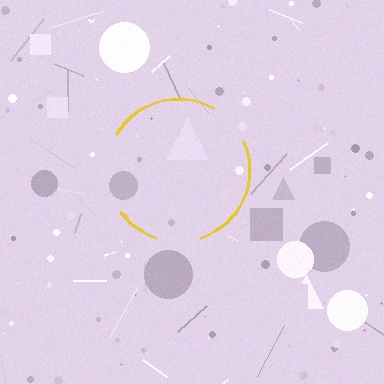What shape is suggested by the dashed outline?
The dashed outline suggests a circle.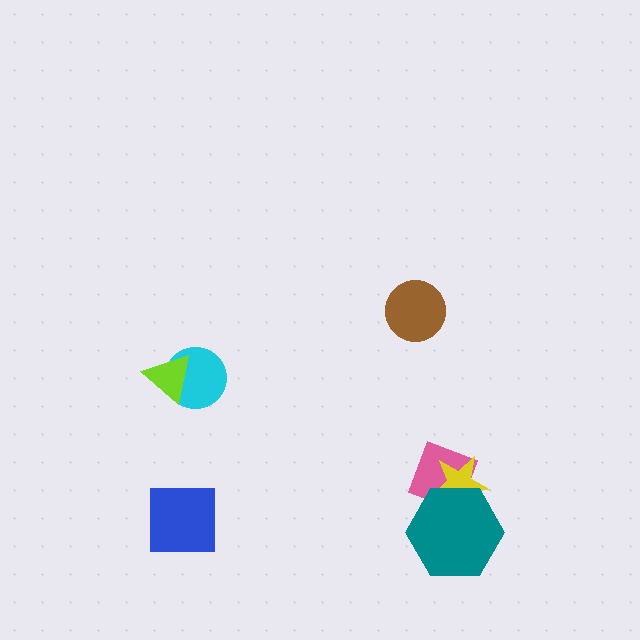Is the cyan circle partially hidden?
Yes, it is partially covered by another shape.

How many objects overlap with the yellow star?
2 objects overlap with the yellow star.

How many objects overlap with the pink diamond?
2 objects overlap with the pink diamond.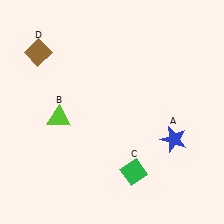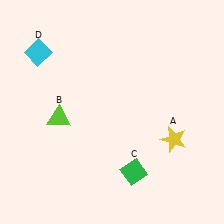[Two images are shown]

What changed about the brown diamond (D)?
In Image 1, D is brown. In Image 2, it changed to cyan.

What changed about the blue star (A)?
In Image 1, A is blue. In Image 2, it changed to yellow.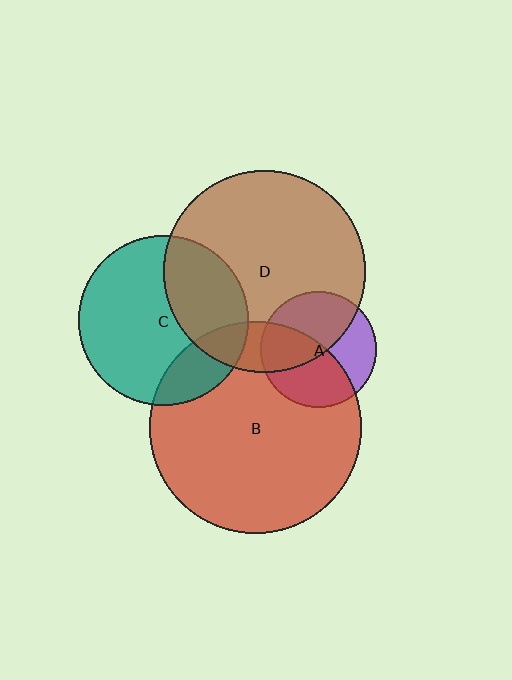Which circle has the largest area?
Circle B (red).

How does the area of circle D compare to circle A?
Approximately 3.0 times.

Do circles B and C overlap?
Yes.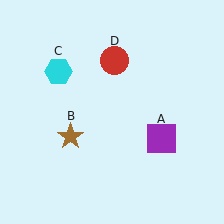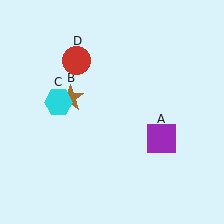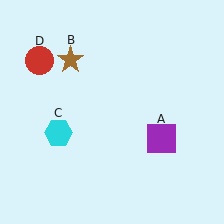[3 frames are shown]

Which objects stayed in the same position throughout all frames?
Purple square (object A) remained stationary.